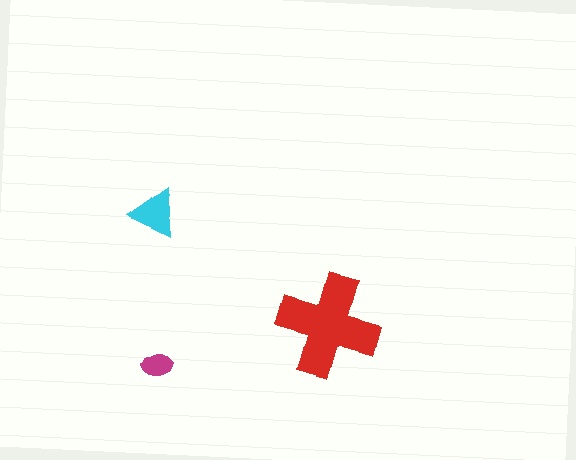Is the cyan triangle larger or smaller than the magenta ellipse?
Larger.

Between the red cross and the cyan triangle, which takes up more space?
The red cross.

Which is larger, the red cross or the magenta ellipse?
The red cross.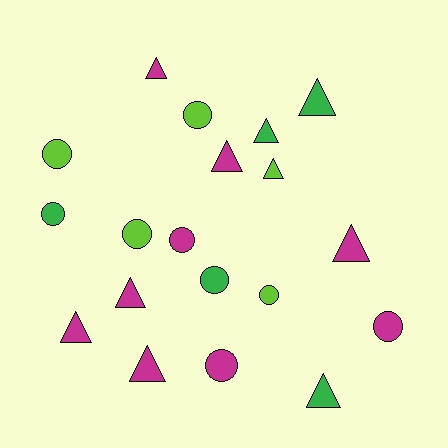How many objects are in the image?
There are 19 objects.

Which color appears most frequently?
Magenta, with 9 objects.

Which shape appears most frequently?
Triangle, with 10 objects.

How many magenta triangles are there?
There are 6 magenta triangles.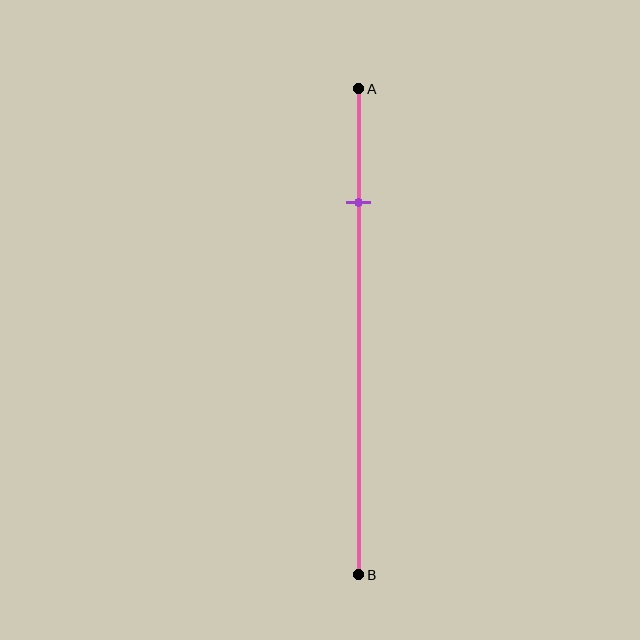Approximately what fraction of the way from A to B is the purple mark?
The purple mark is approximately 25% of the way from A to B.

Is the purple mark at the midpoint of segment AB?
No, the mark is at about 25% from A, not at the 50% midpoint.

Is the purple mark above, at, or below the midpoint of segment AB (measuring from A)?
The purple mark is above the midpoint of segment AB.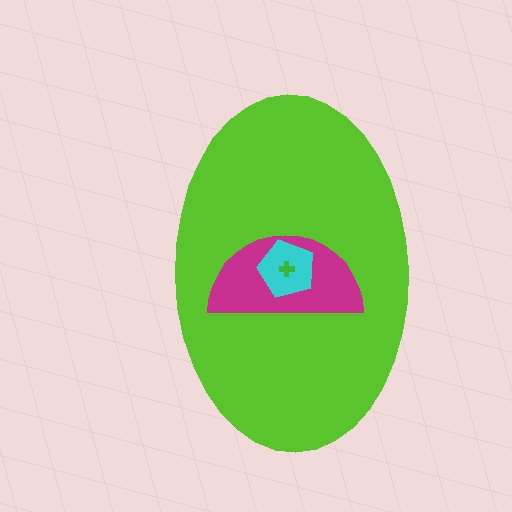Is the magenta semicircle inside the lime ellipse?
Yes.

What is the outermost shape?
The lime ellipse.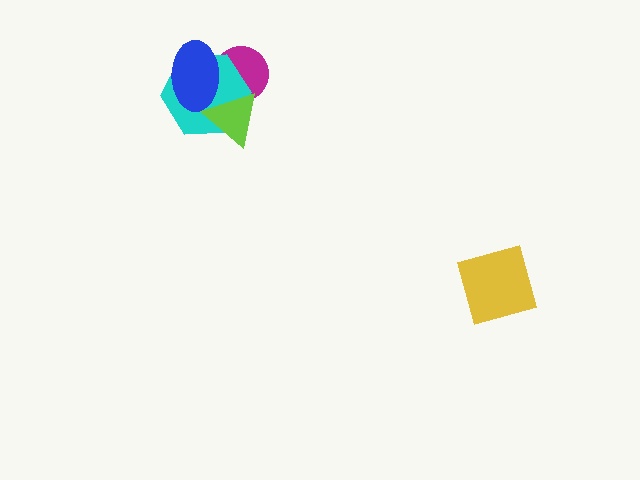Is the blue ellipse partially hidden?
Yes, it is partially covered by another shape.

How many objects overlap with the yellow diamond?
0 objects overlap with the yellow diamond.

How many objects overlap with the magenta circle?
3 objects overlap with the magenta circle.